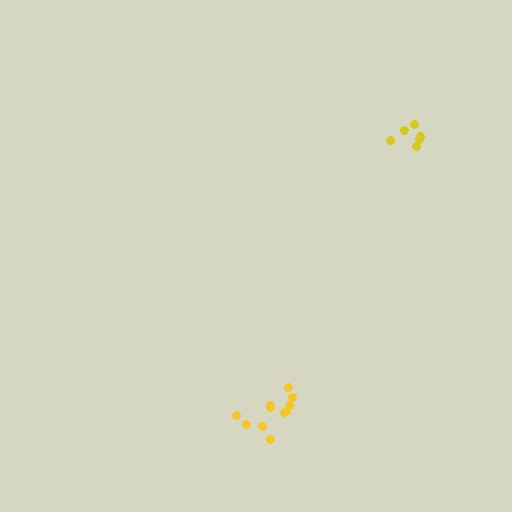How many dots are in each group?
Group 1: 11 dots, Group 2: 6 dots (17 total).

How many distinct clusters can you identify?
There are 2 distinct clusters.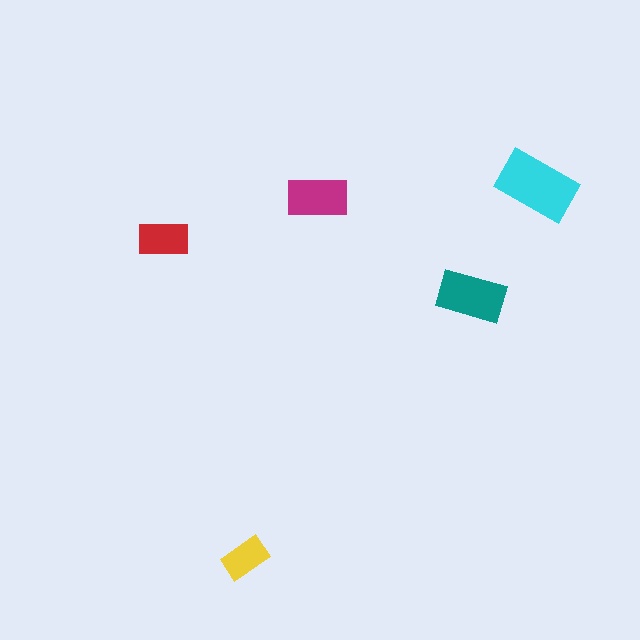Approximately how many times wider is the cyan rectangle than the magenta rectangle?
About 1.5 times wider.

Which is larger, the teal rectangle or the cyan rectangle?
The cyan one.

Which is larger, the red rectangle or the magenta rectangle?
The magenta one.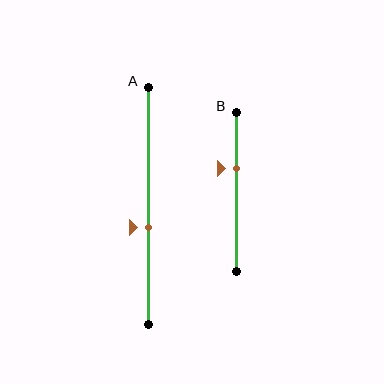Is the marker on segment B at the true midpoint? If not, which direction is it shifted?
No, the marker on segment B is shifted upward by about 15% of the segment length.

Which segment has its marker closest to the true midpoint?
Segment A has its marker closest to the true midpoint.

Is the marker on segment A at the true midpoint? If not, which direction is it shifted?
No, the marker on segment A is shifted downward by about 9% of the segment length.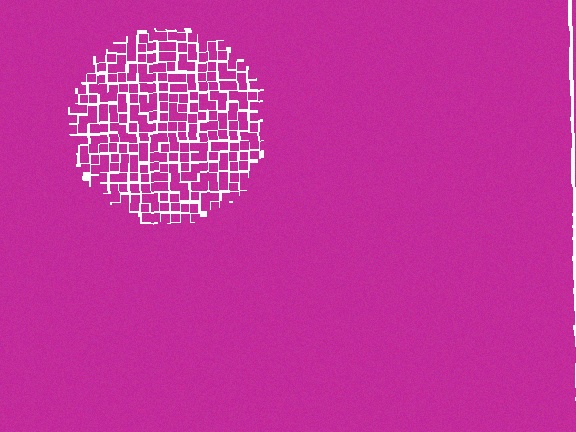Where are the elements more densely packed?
The elements are more densely packed outside the circle boundary.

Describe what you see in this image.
The image contains small magenta elements arranged at two different densities. A circle-shaped region is visible where the elements are less densely packed than the surrounding area.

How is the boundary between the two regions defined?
The boundary is defined by a change in element density (approximately 2.5x ratio). All elements are the same color, size, and shape.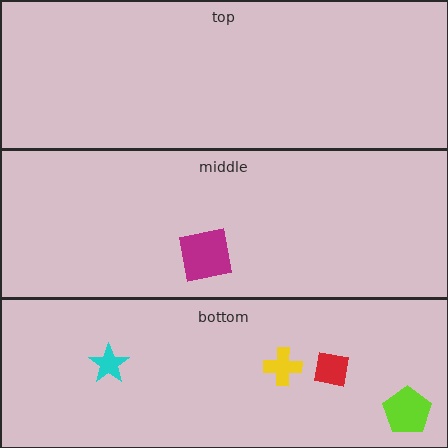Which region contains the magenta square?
The middle region.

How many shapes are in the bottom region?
4.